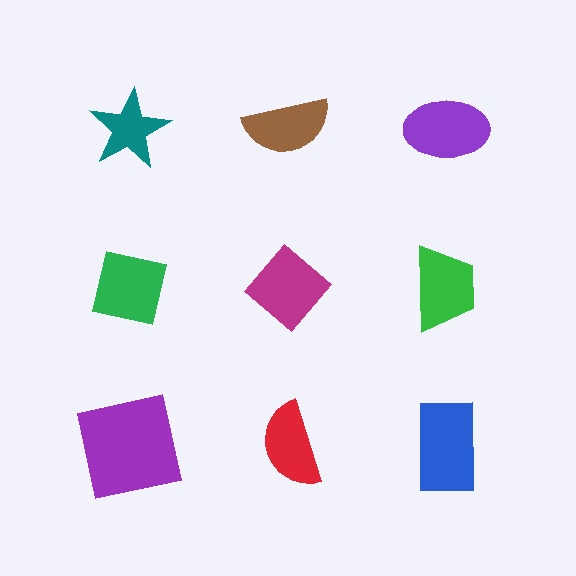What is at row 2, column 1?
A green square.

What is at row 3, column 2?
A red semicircle.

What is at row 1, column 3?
A purple ellipse.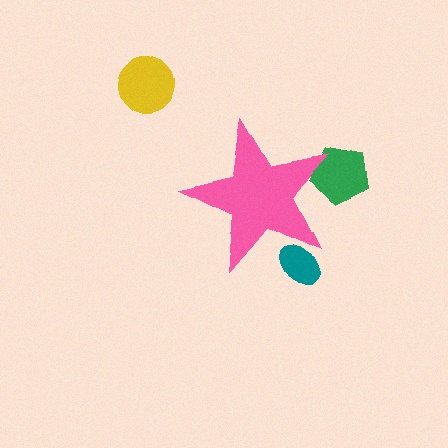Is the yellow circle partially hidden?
No, the yellow circle is fully visible.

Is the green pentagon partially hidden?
Yes, the green pentagon is partially hidden behind the pink star.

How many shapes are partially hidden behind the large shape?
2 shapes are partially hidden.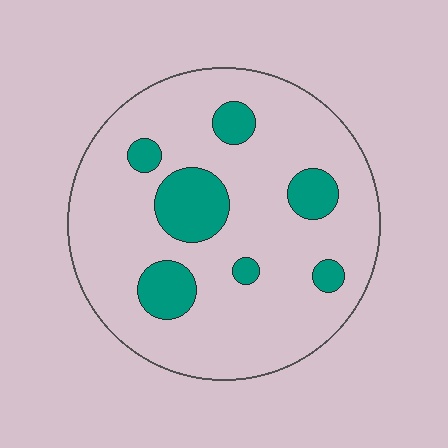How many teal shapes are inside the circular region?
7.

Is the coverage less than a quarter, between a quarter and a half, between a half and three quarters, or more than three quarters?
Less than a quarter.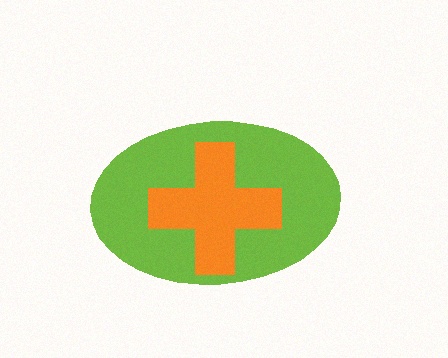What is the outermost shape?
The lime ellipse.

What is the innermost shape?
The orange cross.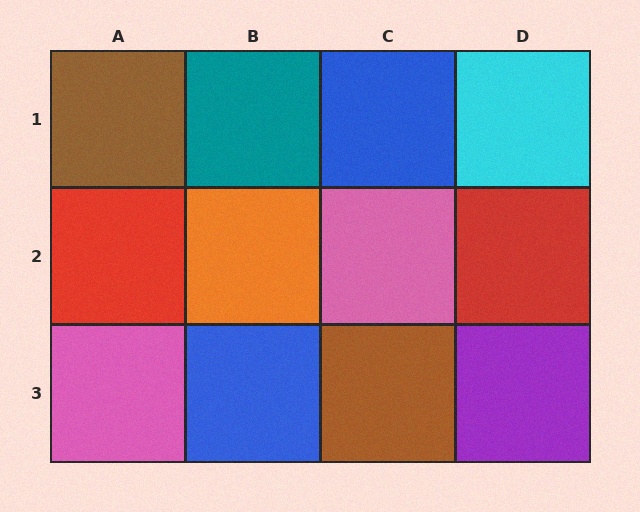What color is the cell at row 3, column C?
Brown.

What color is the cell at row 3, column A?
Pink.